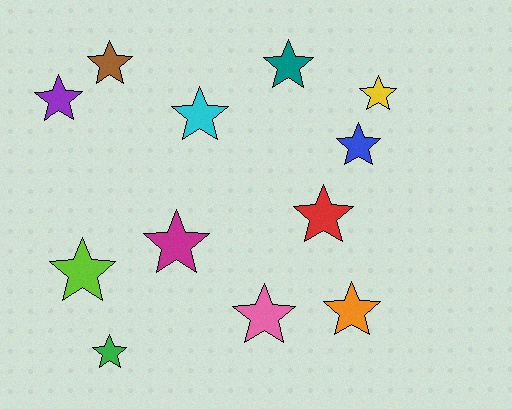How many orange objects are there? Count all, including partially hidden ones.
There is 1 orange object.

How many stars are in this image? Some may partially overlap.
There are 12 stars.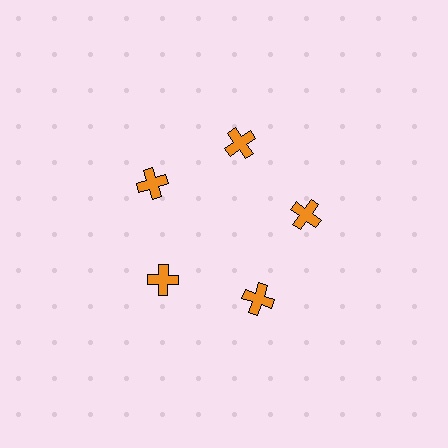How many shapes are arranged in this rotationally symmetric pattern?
There are 5 shapes, arranged in 5 groups of 1.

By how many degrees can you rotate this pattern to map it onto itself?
The pattern maps onto itself every 72 degrees of rotation.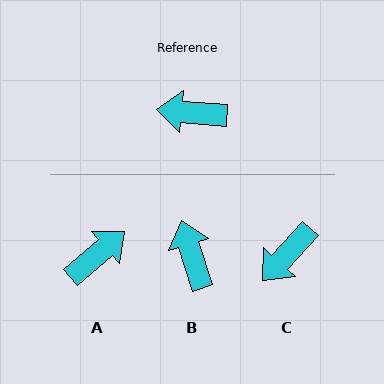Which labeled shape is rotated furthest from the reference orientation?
A, about 134 degrees away.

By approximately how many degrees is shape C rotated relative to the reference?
Approximately 52 degrees counter-clockwise.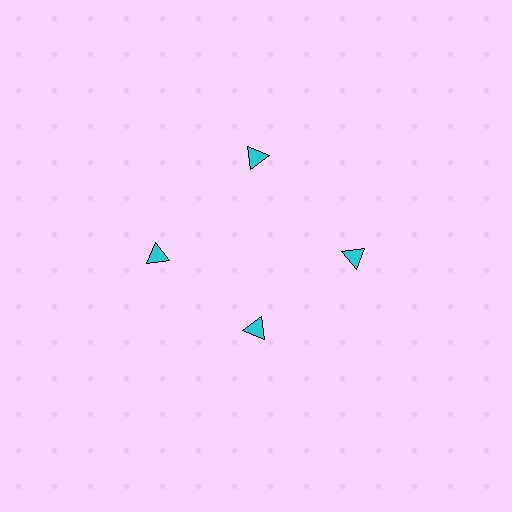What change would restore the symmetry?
The symmetry would be restored by moving it outward, back onto the ring so that all 4 triangles sit at equal angles and equal distance from the center.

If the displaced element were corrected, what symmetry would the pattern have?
It would have 4-fold rotational symmetry — the pattern would map onto itself every 90 degrees.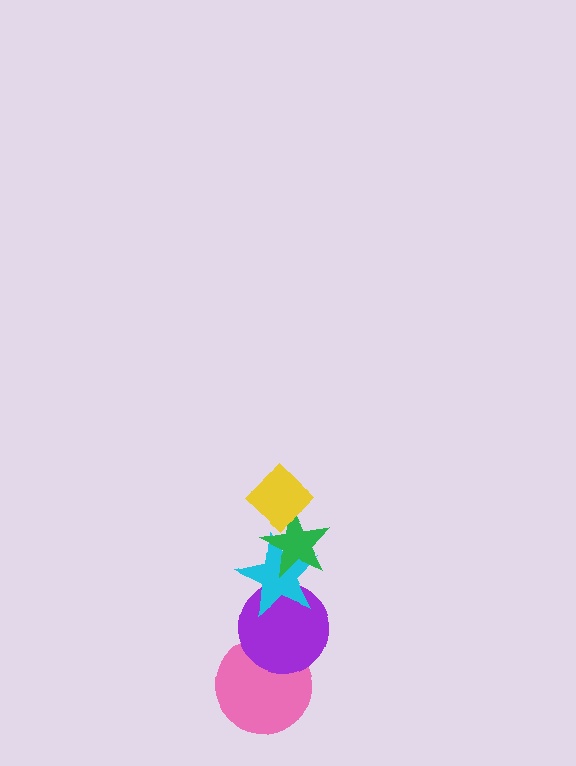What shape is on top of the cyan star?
The green star is on top of the cyan star.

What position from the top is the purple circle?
The purple circle is 4th from the top.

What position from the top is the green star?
The green star is 2nd from the top.